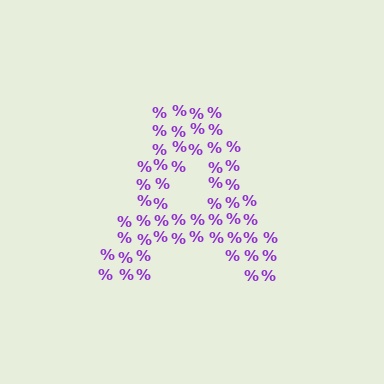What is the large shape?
The large shape is the letter A.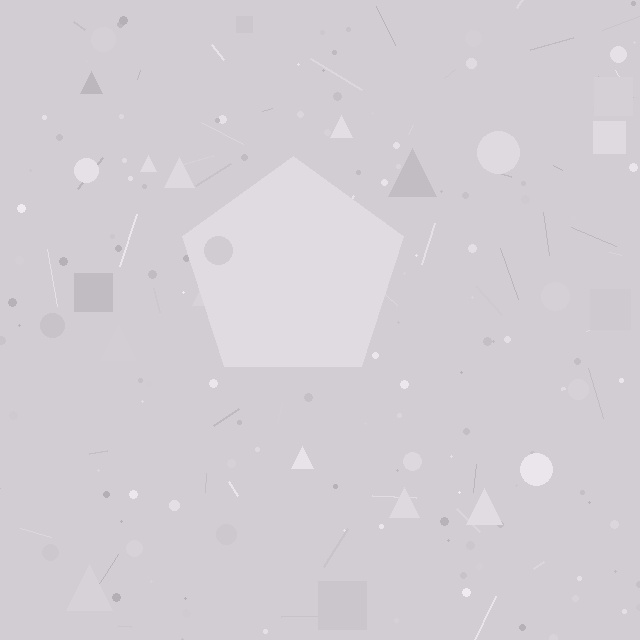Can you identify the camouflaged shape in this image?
The camouflaged shape is a pentagon.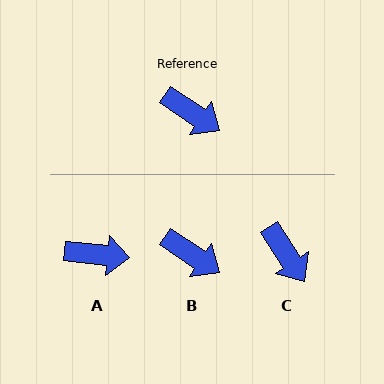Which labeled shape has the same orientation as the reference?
B.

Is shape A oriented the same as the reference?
No, it is off by about 28 degrees.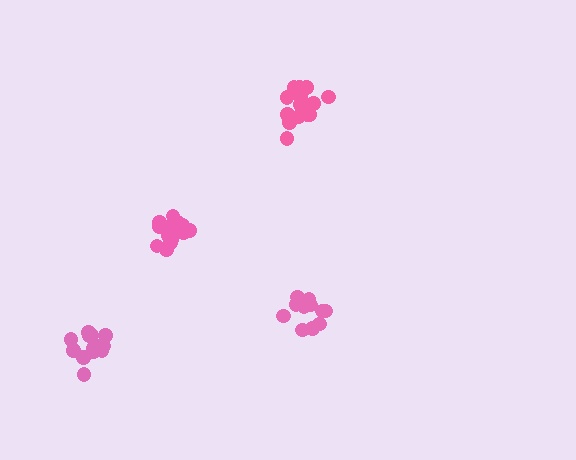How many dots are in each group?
Group 1: 16 dots, Group 2: 13 dots, Group 3: 13 dots, Group 4: 17 dots (59 total).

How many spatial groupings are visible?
There are 4 spatial groupings.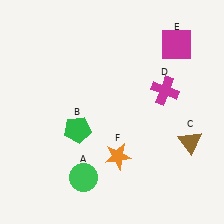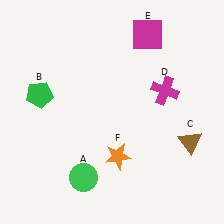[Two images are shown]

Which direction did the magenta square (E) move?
The magenta square (E) moved left.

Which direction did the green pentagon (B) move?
The green pentagon (B) moved left.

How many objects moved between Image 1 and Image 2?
2 objects moved between the two images.